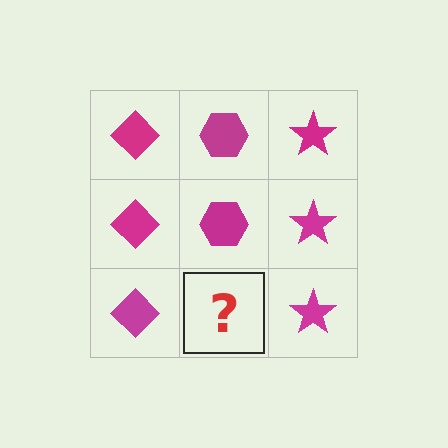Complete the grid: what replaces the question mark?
The question mark should be replaced with a magenta hexagon.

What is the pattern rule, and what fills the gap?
The rule is that each column has a consistent shape. The gap should be filled with a magenta hexagon.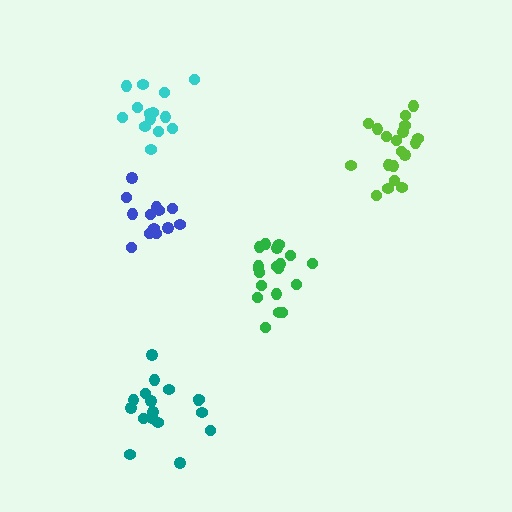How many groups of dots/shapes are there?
There are 5 groups.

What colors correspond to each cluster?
The clusters are colored: blue, teal, lime, cyan, green.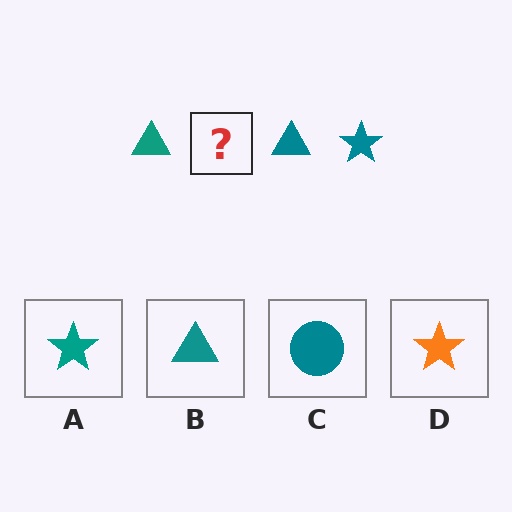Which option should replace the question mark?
Option A.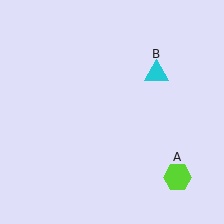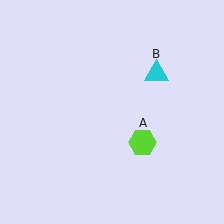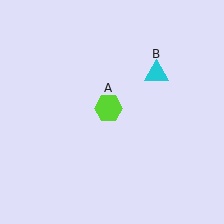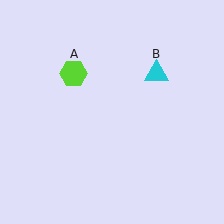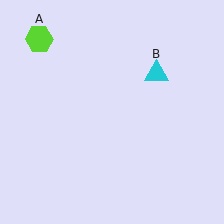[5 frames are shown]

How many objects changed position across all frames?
1 object changed position: lime hexagon (object A).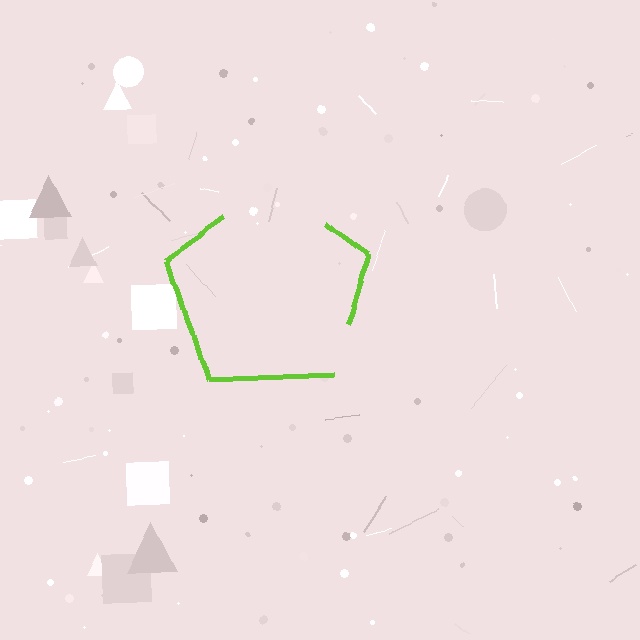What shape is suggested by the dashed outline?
The dashed outline suggests a pentagon.